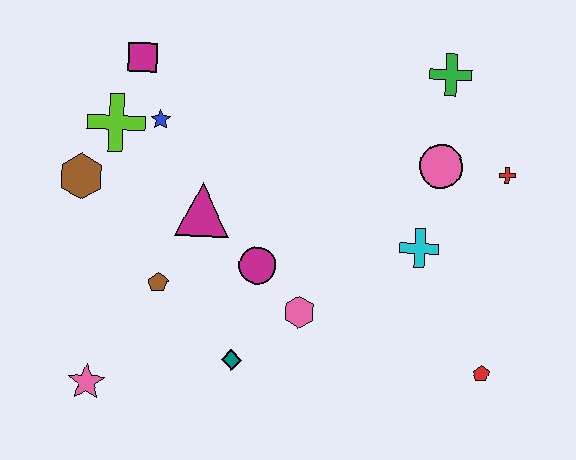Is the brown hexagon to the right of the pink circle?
No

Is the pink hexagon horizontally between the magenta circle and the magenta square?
No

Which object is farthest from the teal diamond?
The green cross is farthest from the teal diamond.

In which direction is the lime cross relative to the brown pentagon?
The lime cross is above the brown pentagon.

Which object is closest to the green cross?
The pink circle is closest to the green cross.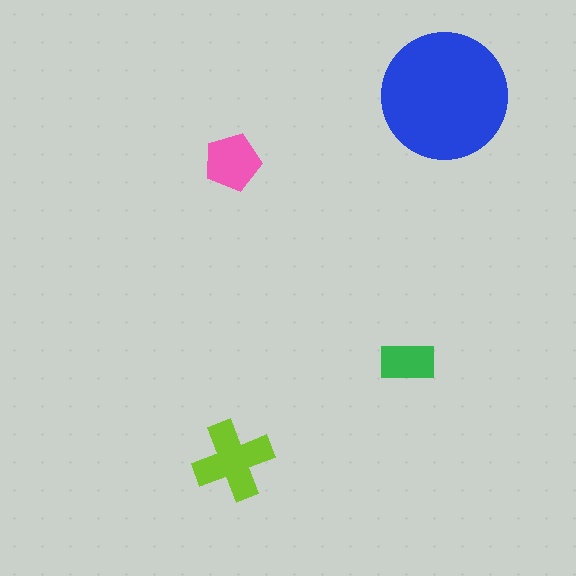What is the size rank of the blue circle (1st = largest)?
1st.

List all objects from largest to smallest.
The blue circle, the lime cross, the pink pentagon, the green rectangle.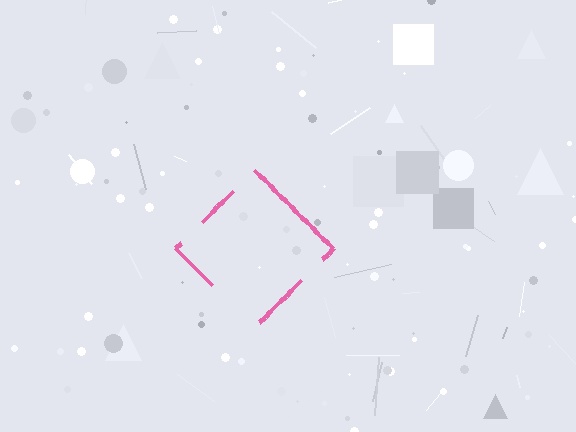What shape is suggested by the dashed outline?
The dashed outline suggests a diamond.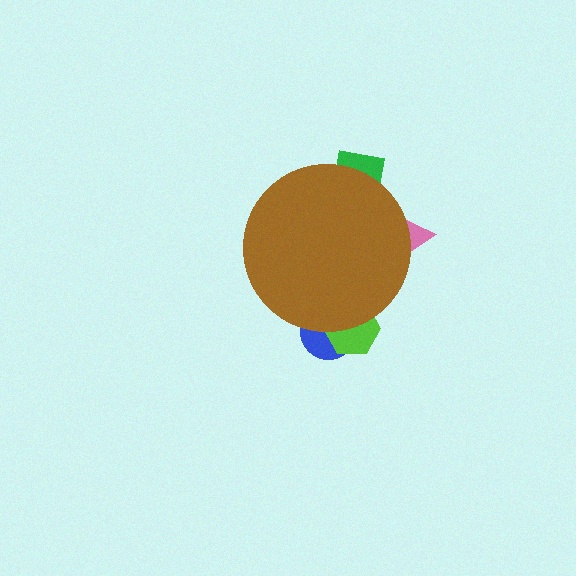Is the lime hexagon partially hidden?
Yes, the lime hexagon is partially hidden behind the brown circle.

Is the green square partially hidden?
Yes, the green square is partially hidden behind the brown circle.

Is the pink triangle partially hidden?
Yes, the pink triangle is partially hidden behind the brown circle.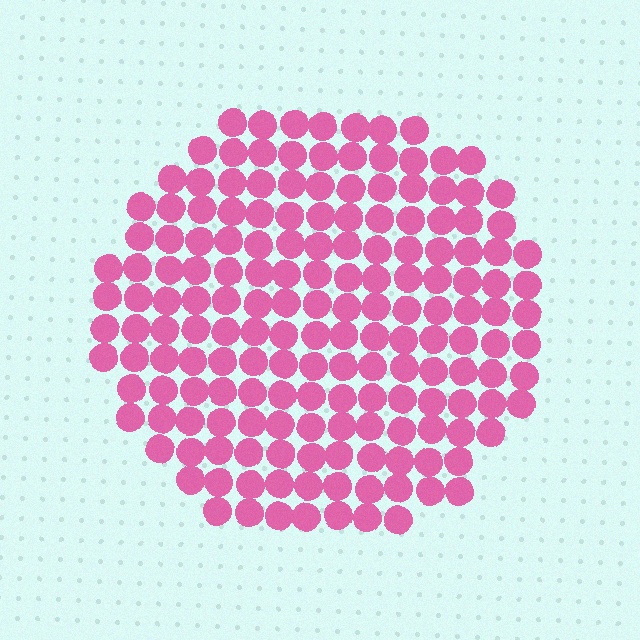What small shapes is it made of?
It is made of small circles.